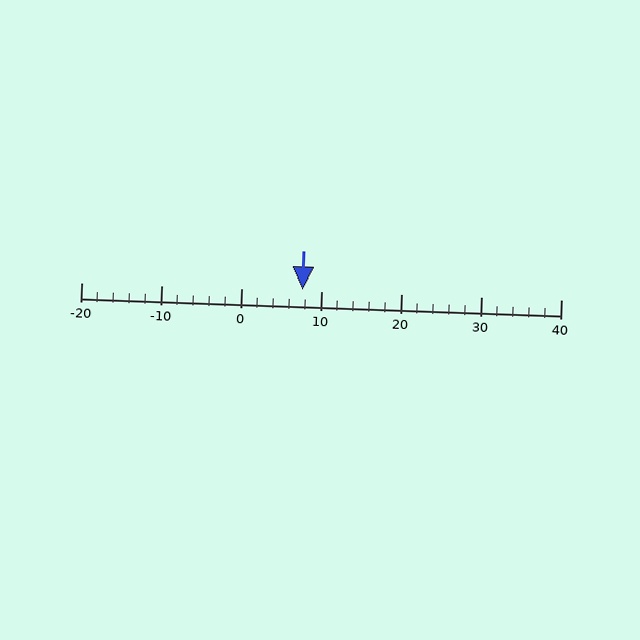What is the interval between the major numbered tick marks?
The major tick marks are spaced 10 units apart.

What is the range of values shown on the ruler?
The ruler shows values from -20 to 40.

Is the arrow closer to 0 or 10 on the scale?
The arrow is closer to 10.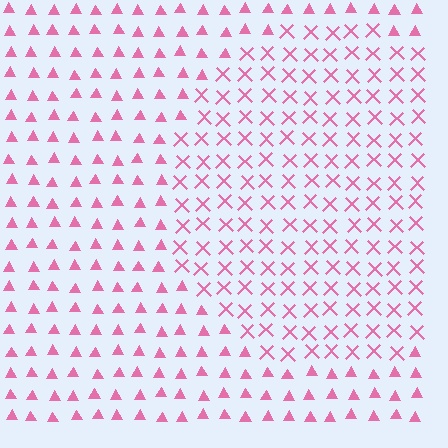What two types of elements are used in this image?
The image uses X marks inside the circle region and triangles outside it.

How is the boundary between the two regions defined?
The boundary is defined by a change in element shape: X marks inside vs. triangles outside. All elements share the same color and spacing.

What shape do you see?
I see a circle.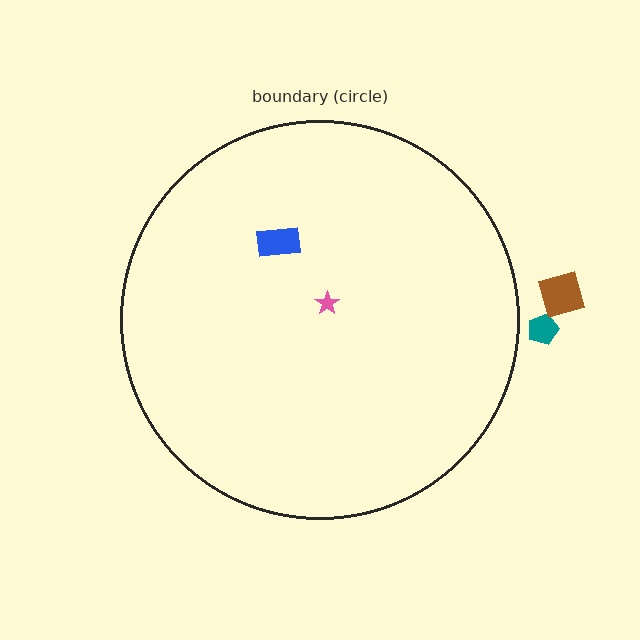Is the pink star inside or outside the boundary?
Inside.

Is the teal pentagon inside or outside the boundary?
Outside.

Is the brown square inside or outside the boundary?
Outside.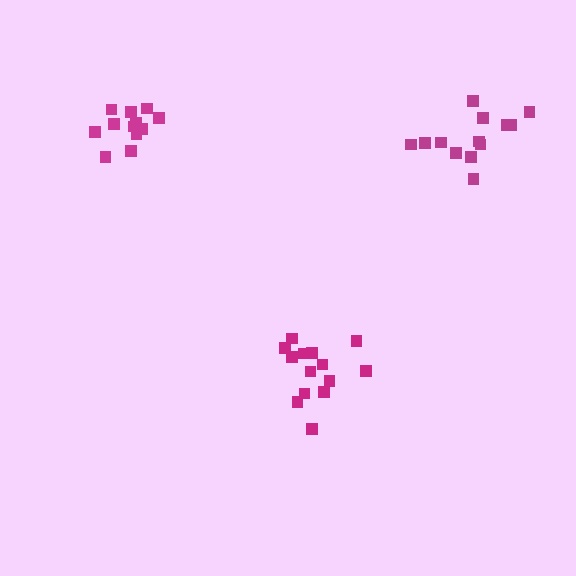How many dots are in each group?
Group 1: 15 dots, Group 2: 13 dots, Group 3: 12 dots (40 total).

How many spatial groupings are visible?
There are 3 spatial groupings.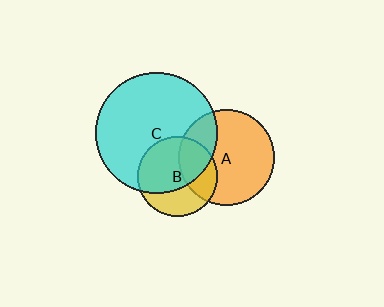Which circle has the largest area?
Circle C (cyan).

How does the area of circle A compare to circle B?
Approximately 1.4 times.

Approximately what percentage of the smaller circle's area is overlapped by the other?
Approximately 25%.